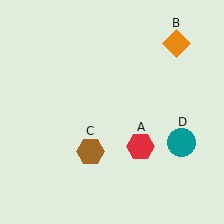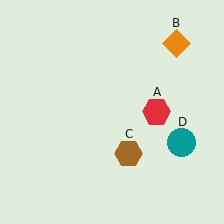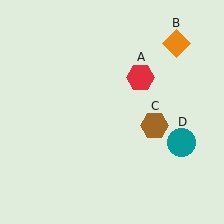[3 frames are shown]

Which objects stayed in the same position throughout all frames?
Orange diamond (object B) and teal circle (object D) remained stationary.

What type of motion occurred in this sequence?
The red hexagon (object A), brown hexagon (object C) rotated counterclockwise around the center of the scene.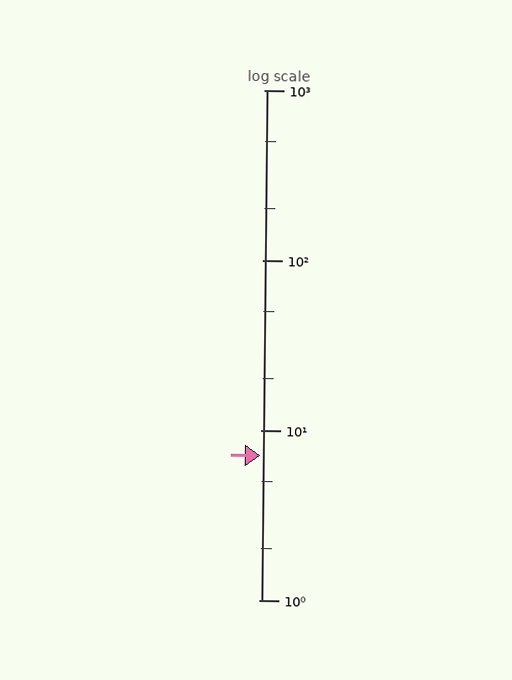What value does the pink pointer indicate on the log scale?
The pointer indicates approximately 7.1.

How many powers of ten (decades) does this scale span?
The scale spans 3 decades, from 1 to 1000.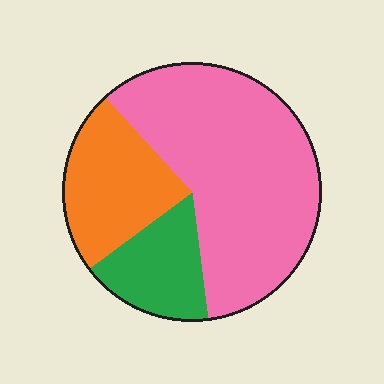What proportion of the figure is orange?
Orange covers 24% of the figure.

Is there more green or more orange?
Orange.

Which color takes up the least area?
Green, at roughly 15%.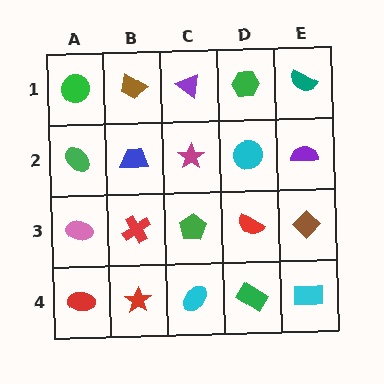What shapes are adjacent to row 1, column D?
A cyan circle (row 2, column D), a purple triangle (row 1, column C), a teal semicircle (row 1, column E).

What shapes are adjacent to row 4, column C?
A green pentagon (row 3, column C), a red star (row 4, column B), a green rectangle (row 4, column D).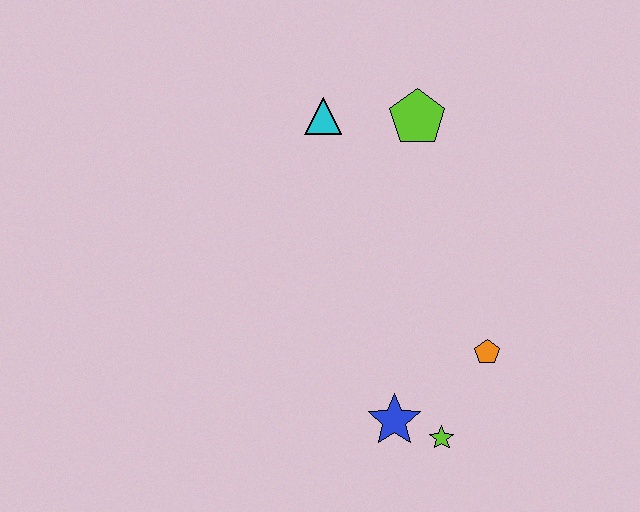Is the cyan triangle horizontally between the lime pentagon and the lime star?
No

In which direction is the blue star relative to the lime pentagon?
The blue star is below the lime pentagon.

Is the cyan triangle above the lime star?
Yes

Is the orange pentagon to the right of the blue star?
Yes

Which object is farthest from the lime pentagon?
The lime star is farthest from the lime pentagon.